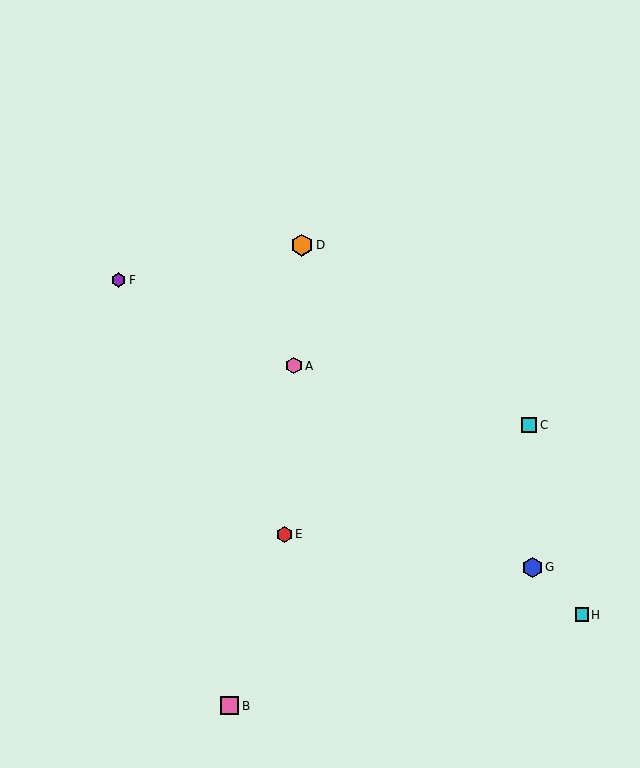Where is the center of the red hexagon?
The center of the red hexagon is at (284, 534).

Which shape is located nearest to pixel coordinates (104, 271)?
The purple hexagon (labeled F) at (119, 280) is nearest to that location.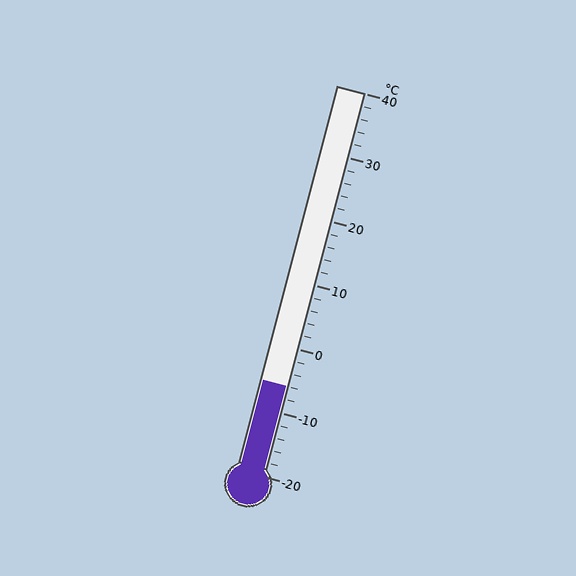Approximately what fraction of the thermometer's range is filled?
The thermometer is filled to approximately 25% of its range.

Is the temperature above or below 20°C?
The temperature is below 20°C.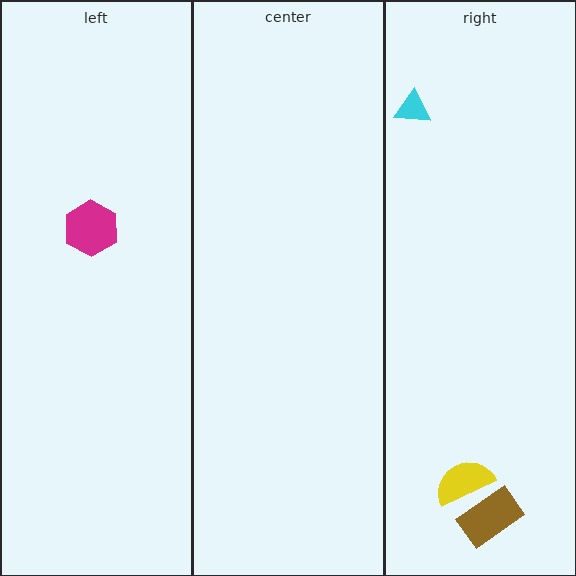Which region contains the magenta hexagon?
The left region.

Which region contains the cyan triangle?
The right region.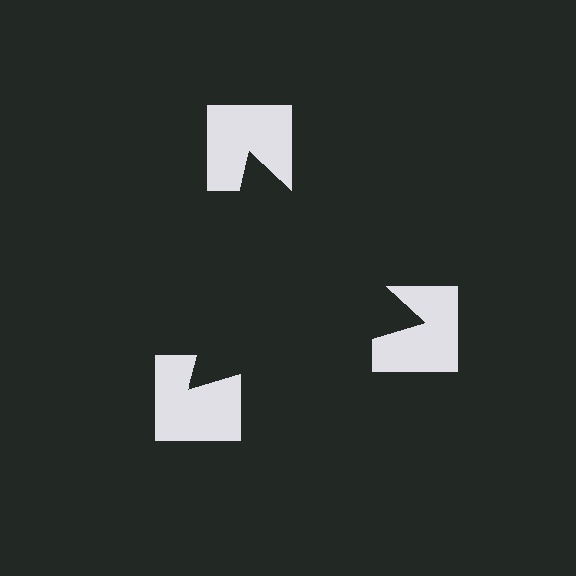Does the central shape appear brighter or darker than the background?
It typically appears slightly darker than the background, even though no actual brightness change is drawn.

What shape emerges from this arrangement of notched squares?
An illusory triangle — its edges are inferred from the aligned wedge cuts in the notched squares, not physically drawn.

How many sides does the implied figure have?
3 sides.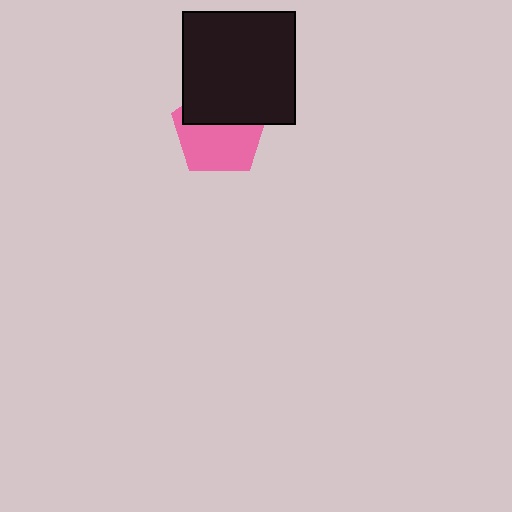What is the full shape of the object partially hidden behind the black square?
The partially hidden object is a pink pentagon.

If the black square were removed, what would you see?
You would see the complete pink pentagon.